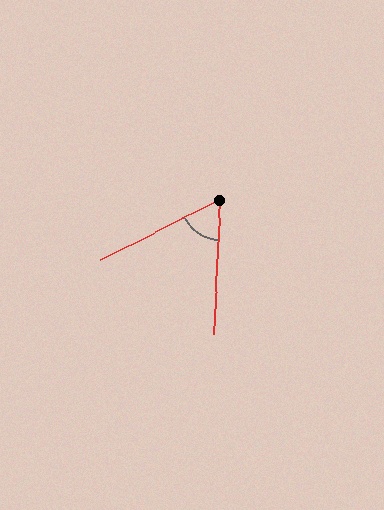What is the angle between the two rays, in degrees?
Approximately 61 degrees.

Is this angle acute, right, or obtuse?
It is acute.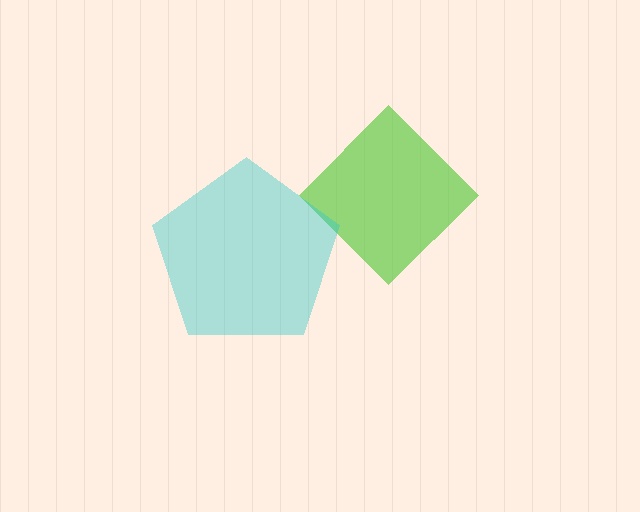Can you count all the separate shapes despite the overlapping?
Yes, there are 2 separate shapes.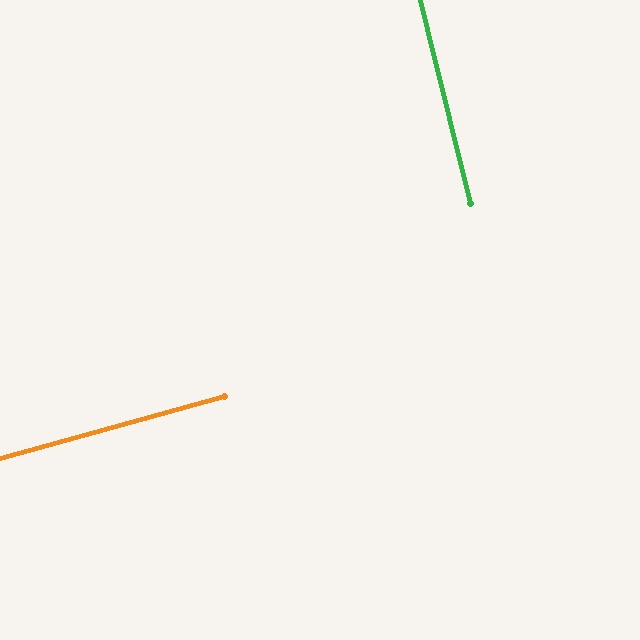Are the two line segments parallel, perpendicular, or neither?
Perpendicular — they meet at approximately 89°.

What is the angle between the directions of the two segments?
Approximately 89 degrees.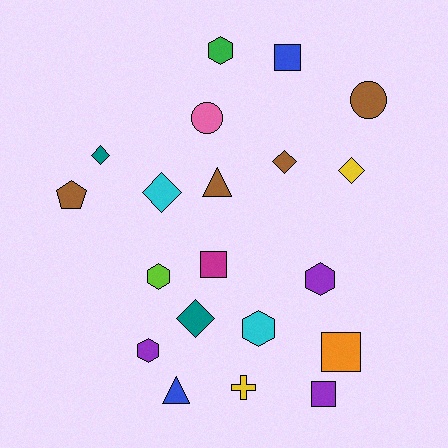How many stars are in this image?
There are no stars.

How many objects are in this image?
There are 20 objects.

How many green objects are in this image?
There is 1 green object.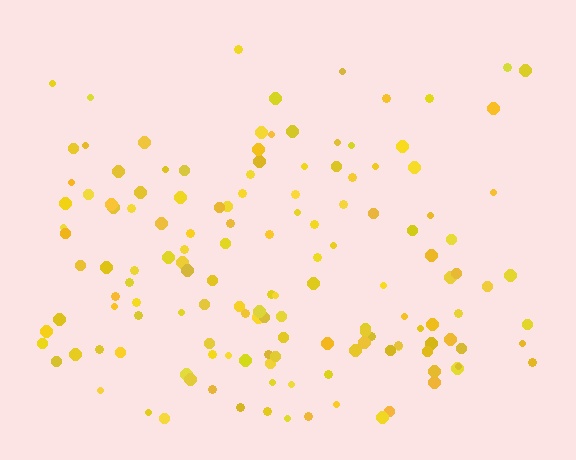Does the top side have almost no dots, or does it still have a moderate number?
Still a moderate number, just noticeably fewer than the bottom.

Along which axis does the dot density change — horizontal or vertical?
Vertical.